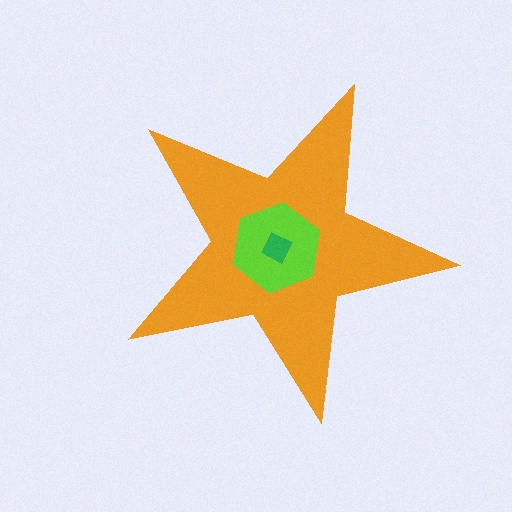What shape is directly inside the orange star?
The lime hexagon.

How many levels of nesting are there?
3.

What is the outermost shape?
The orange star.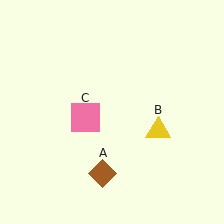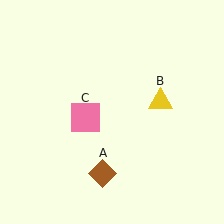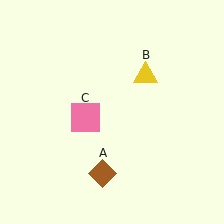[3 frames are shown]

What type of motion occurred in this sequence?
The yellow triangle (object B) rotated counterclockwise around the center of the scene.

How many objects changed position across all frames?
1 object changed position: yellow triangle (object B).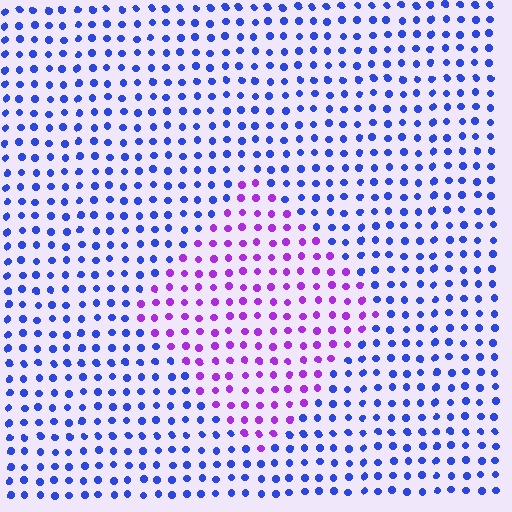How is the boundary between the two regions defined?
The boundary is defined purely by a slight shift in hue (about 52 degrees). Spacing, size, and orientation are identical on both sides.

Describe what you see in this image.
The image is filled with small blue elements in a uniform arrangement. A diamond-shaped region is visible where the elements are tinted to a slightly different hue, forming a subtle color boundary.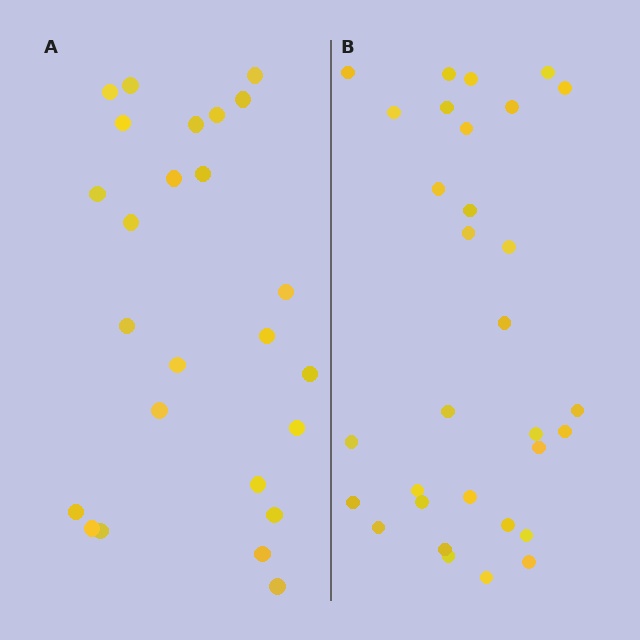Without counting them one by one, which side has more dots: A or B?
Region B (the right region) has more dots.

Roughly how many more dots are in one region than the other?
Region B has about 6 more dots than region A.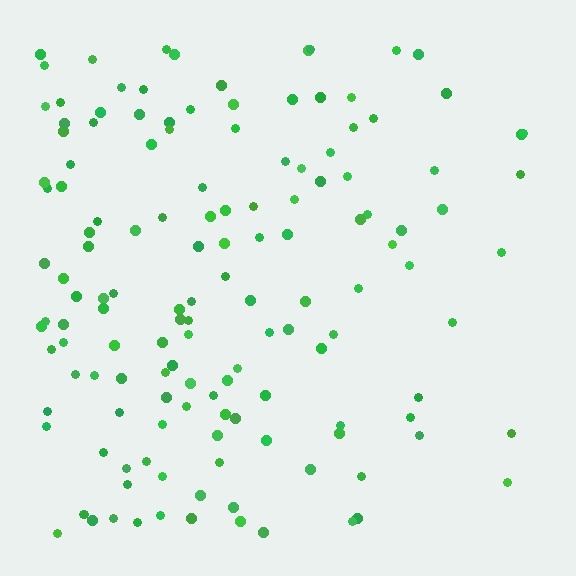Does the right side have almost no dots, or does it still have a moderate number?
Still a moderate number, just noticeably fewer than the left.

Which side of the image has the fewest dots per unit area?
The right.